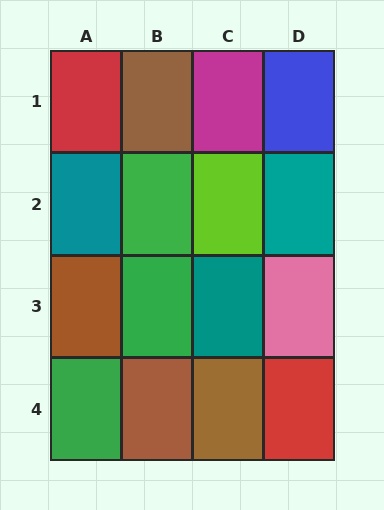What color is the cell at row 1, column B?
Brown.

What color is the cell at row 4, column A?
Green.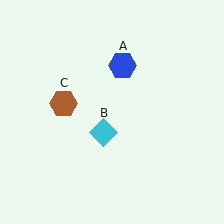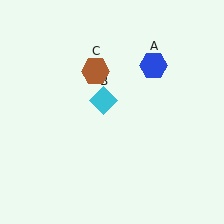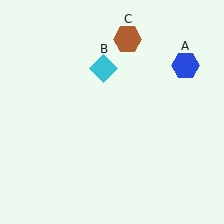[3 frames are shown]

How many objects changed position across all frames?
3 objects changed position: blue hexagon (object A), cyan diamond (object B), brown hexagon (object C).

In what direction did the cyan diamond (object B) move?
The cyan diamond (object B) moved up.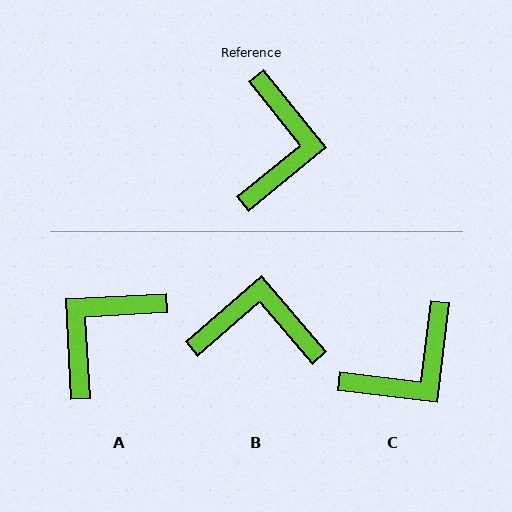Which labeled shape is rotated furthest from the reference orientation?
A, about 144 degrees away.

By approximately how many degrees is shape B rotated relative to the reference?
Approximately 92 degrees counter-clockwise.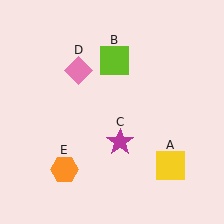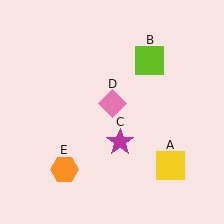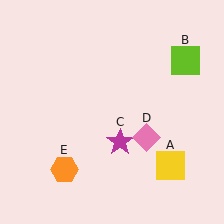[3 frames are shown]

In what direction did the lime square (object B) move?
The lime square (object B) moved right.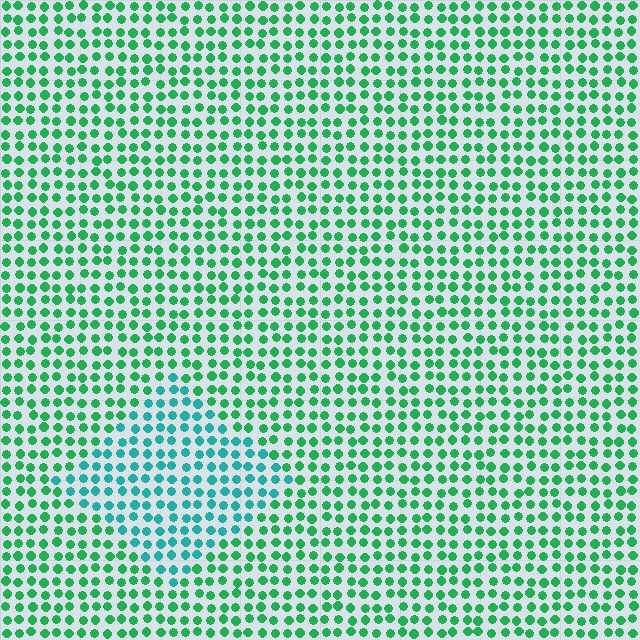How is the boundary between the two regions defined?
The boundary is defined purely by a slight shift in hue (about 35 degrees). Spacing, size, and orientation are identical on both sides.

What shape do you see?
I see a diamond.